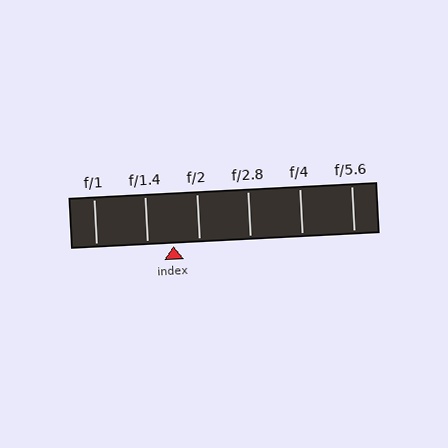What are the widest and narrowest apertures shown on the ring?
The widest aperture shown is f/1 and the narrowest is f/5.6.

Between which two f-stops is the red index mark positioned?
The index mark is between f/1.4 and f/2.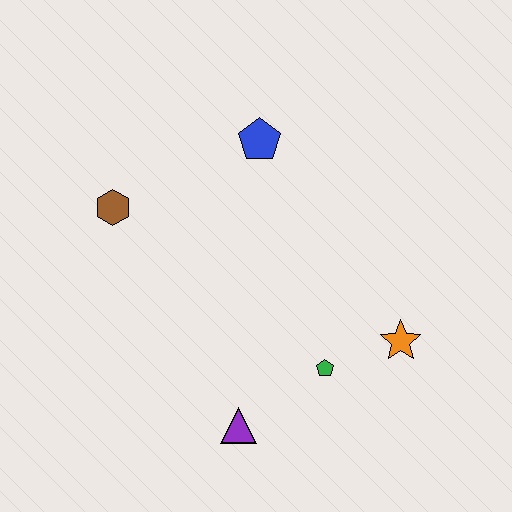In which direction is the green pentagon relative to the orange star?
The green pentagon is to the left of the orange star.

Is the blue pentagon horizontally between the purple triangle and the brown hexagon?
No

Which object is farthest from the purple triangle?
The blue pentagon is farthest from the purple triangle.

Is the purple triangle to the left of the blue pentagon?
Yes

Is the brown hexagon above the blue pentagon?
No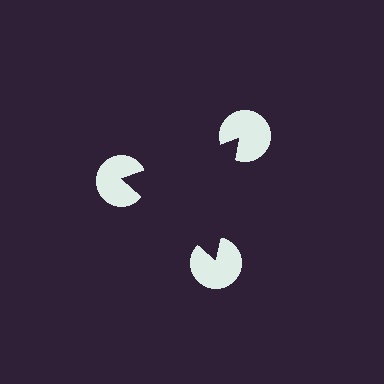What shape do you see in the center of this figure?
An illusory triangle — its edges are inferred from the aligned wedge cuts in the pac-man discs, not physically drawn.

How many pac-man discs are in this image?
There are 3 — one at each vertex of the illusory triangle.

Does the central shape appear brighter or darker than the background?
It typically appears slightly darker than the background, even though no actual brightness change is drawn.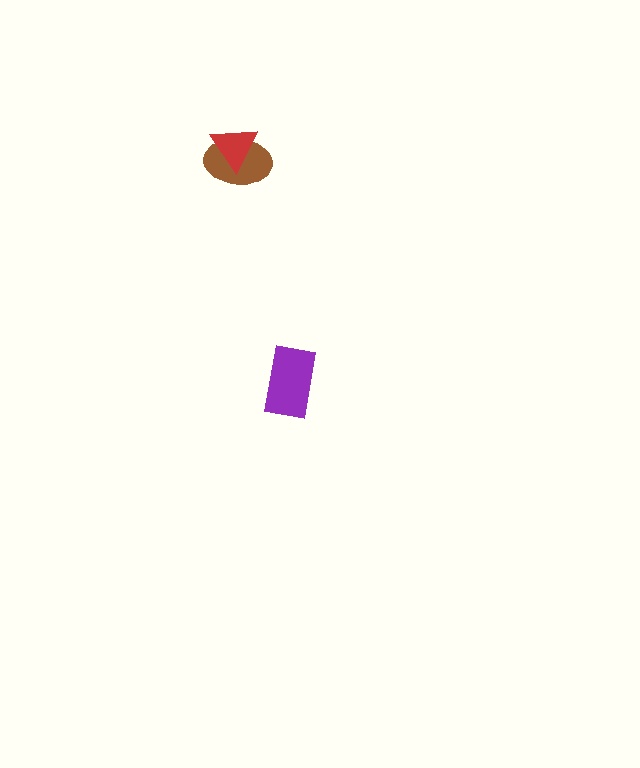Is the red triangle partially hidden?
No, no other shape covers it.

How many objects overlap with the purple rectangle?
0 objects overlap with the purple rectangle.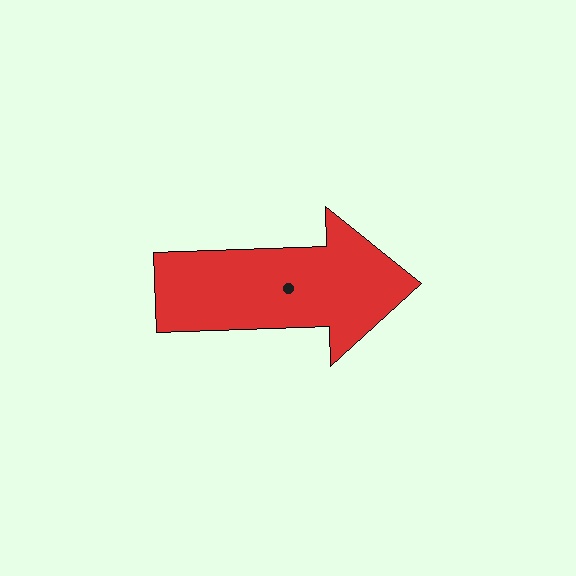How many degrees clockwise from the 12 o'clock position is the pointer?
Approximately 88 degrees.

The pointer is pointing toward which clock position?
Roughly 3 o'clock.